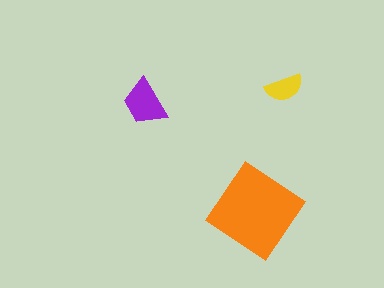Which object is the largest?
The orange diamond.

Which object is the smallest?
The yellow semicircle.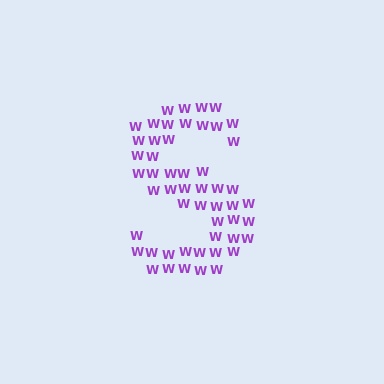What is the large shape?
The large shape is the letter S.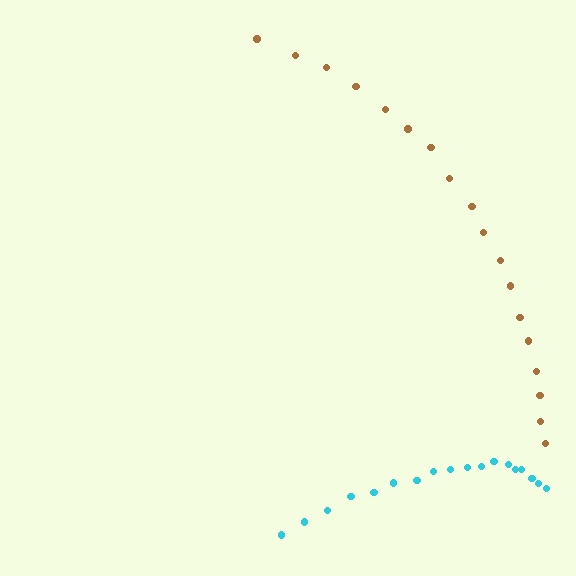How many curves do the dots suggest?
There are 2 distinct paths.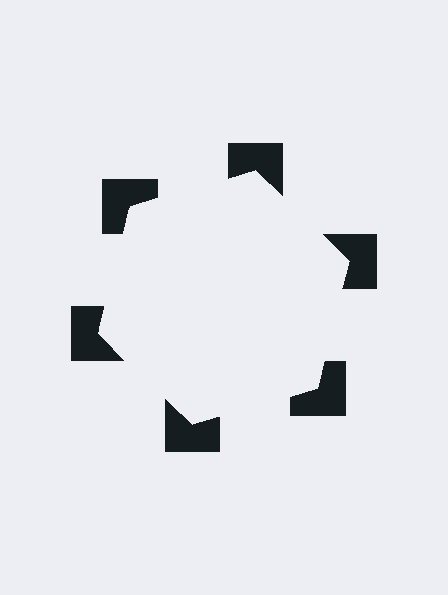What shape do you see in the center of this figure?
An illusory hexagon — its edges are inferred from the aligned wedge cuts in the notched squares, not physically drawn.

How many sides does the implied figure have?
6 sides.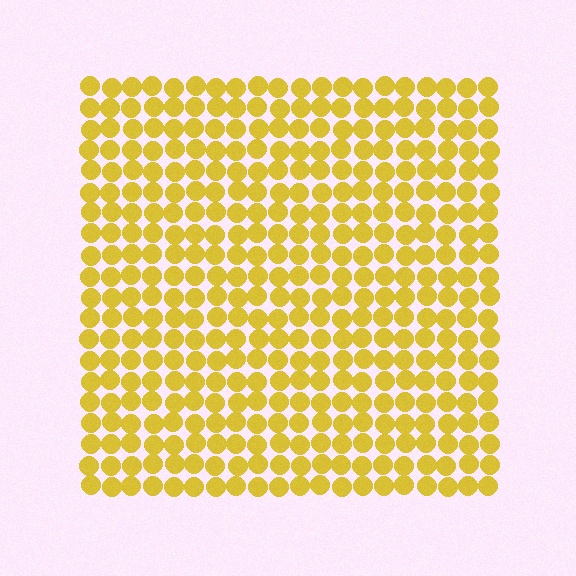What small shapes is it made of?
It is made of small circles.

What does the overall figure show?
The overall figure shows a square.